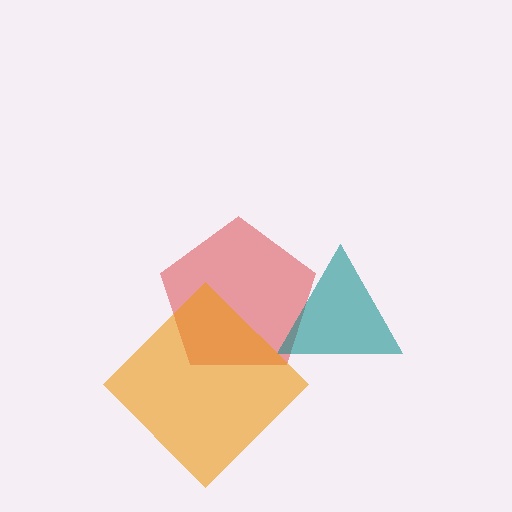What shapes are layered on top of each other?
The layered shapes are: a red pentagon, a teal triangle, an orange diamond.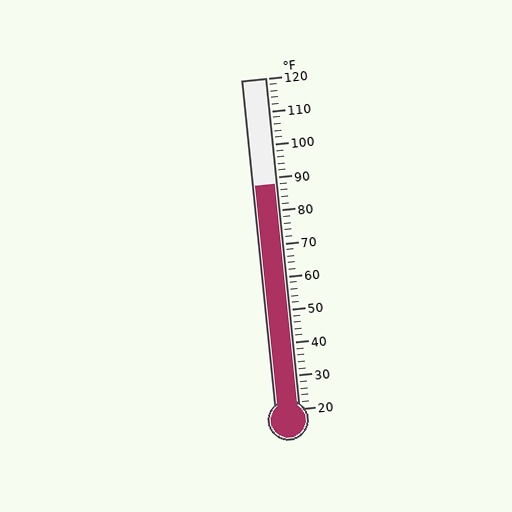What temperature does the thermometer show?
The thermometer shows approximately 88°F.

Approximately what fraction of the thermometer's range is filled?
The thermometer is filled to approximately 70% of its range.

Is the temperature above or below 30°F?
The temperature is above 30°F.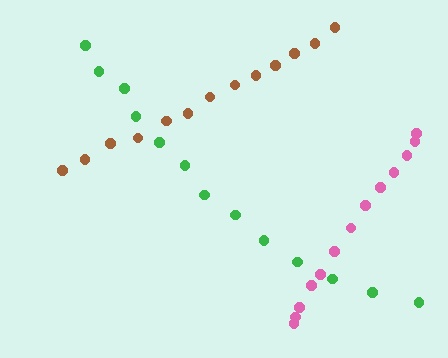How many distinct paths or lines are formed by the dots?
There are 3 distinct paths.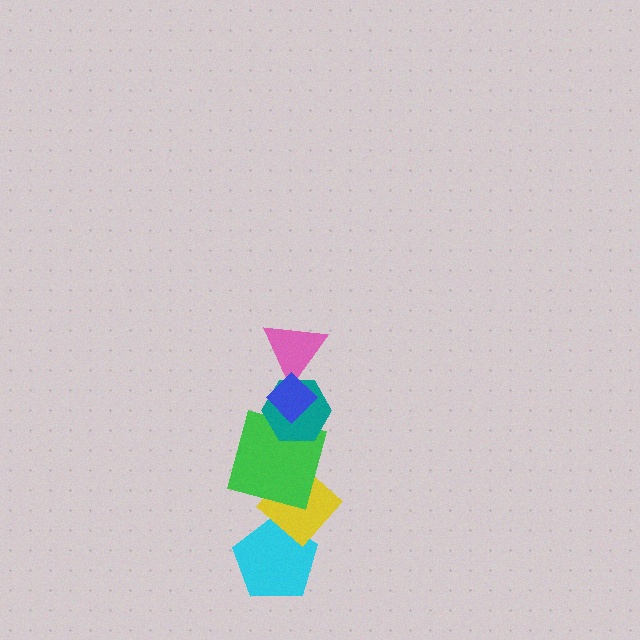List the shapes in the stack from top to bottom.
From top to bottom: the blue diamond, the pink triangle, the teal hexagon, the green square, the yellow diamond, the cyan pentagon.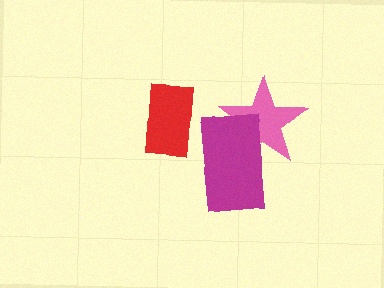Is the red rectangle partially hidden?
No, no other shape covers it.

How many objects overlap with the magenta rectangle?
1 object overlaps with the magenta rectangle.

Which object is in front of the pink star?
The magenta rectangle is in front of the pink star.